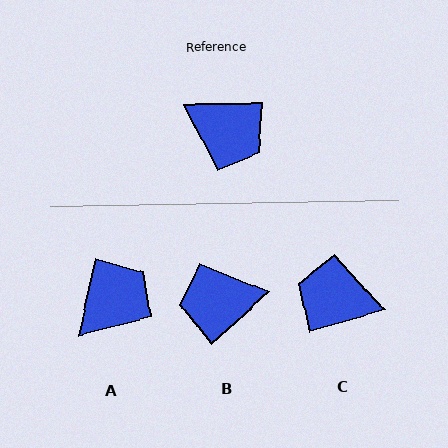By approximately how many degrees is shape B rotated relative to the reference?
Approximately 138 degrees clockwise.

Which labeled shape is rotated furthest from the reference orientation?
C, about 164 degrees away.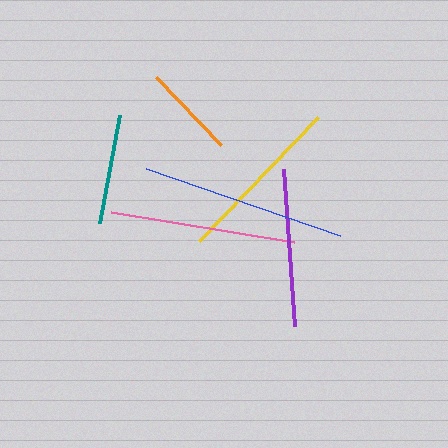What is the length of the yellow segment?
The yellow segment is approximately 171 pixels long.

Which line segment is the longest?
The blue line is the longest at approximately 206 pixels.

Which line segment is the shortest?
The orange line is the shortest at approximately 94 pixels.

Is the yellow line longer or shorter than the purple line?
The yellow line is longer than the purple line.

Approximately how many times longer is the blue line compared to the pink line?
The blue line is approximately 1.1 times the length of the pink line.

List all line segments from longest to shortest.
From longest to shortest: blue, pink, yellow, purple, teal, orange.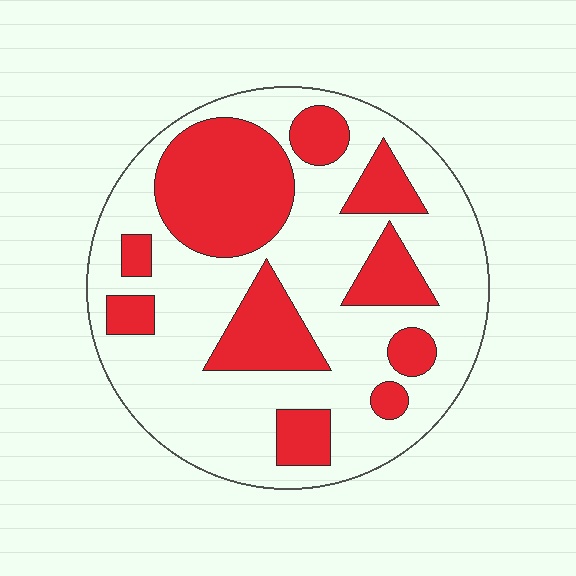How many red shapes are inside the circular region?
10.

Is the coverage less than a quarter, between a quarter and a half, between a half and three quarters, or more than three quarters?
Between a quarter and a half.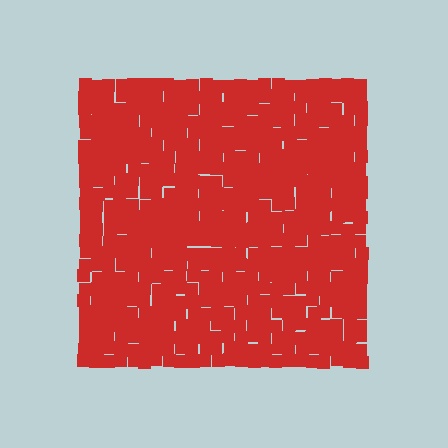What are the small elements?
The small elements are squares.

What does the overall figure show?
The overall figure shows a square.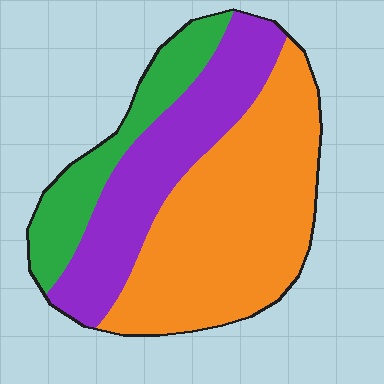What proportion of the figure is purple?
Purple takes up about one third (1/3) of the figure.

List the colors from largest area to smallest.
From largest to smallest: orange, purple, green.